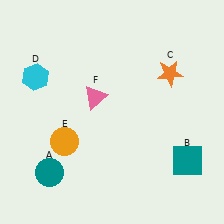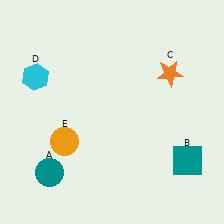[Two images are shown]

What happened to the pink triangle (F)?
The pink triangle (F) was removed in Image 2. It was in the top-left area of Image 1.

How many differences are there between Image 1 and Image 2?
There is 1 difference between the two images.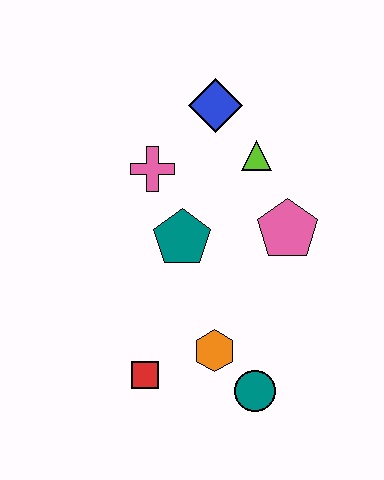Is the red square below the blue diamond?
Yes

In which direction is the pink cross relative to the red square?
The pink cross is above the red square.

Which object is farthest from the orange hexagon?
The blue diamond is farthest from the orange hexagon.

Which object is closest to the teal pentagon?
The pink cross is closest to the teal pentagon.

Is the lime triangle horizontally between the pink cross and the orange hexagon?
No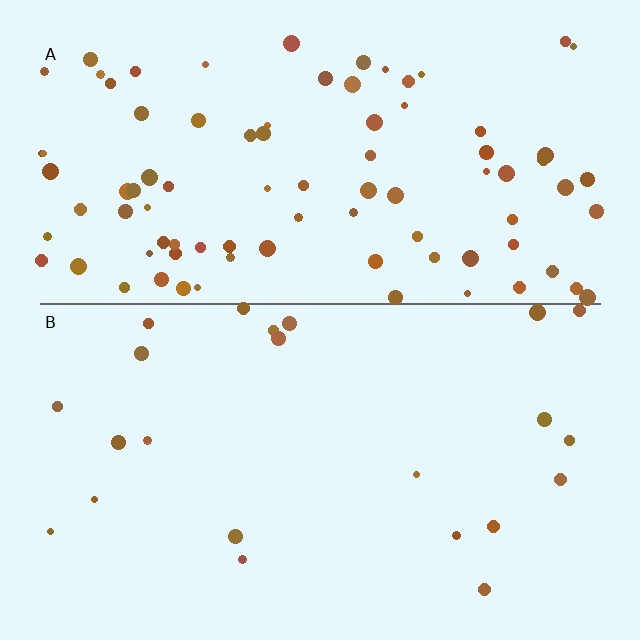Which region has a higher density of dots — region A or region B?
A (the top).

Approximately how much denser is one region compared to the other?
Approximately 3.8× — region A over region B.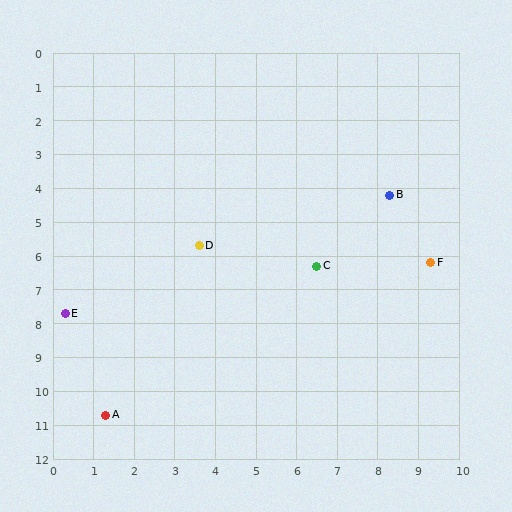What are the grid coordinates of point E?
Point E is at approximately (0.3, 7.7).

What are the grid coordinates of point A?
Point A is at approximately (1.3, 10.7).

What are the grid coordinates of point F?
Point F is at approximately (9.3, 6.2).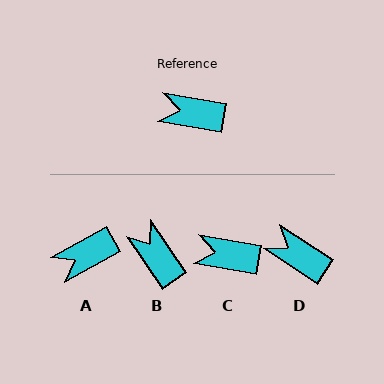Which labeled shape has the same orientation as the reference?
C.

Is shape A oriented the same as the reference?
No, it is off by about 39 degrees.